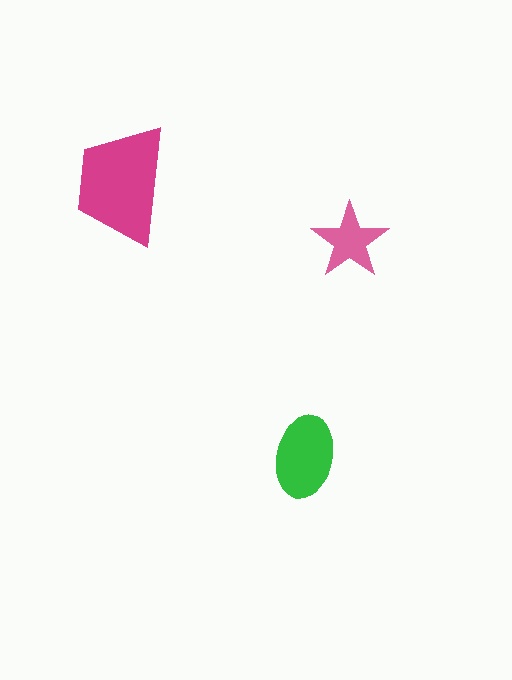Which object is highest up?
The magenta trapezoid is topmost.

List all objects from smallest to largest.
The pink star, the green ellipse, the magenta trapezoid.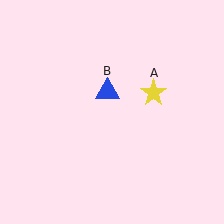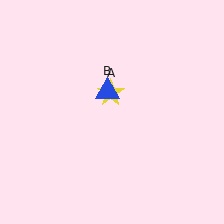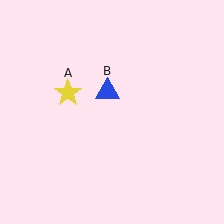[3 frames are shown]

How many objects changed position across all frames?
1 object changed position: yellow star (object A).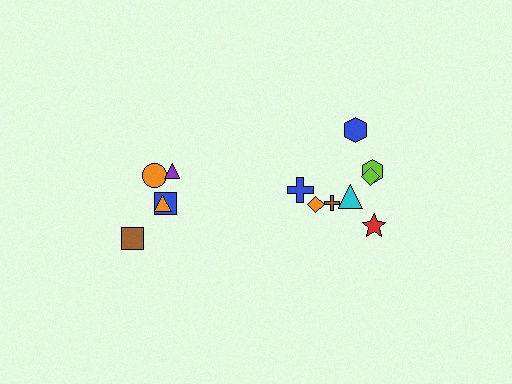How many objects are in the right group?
There are 8 objects.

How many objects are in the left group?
There are 5 objects.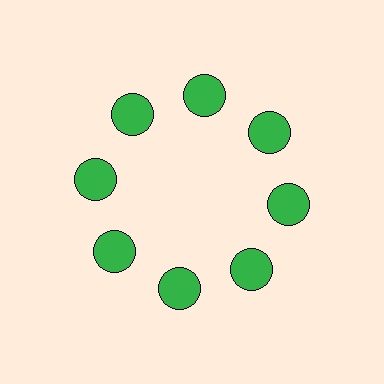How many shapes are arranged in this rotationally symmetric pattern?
There are 8 shapes, arranged in 8 groups of 1.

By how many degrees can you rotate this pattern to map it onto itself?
The pattern maps onto itself every 45 degrees of rotation.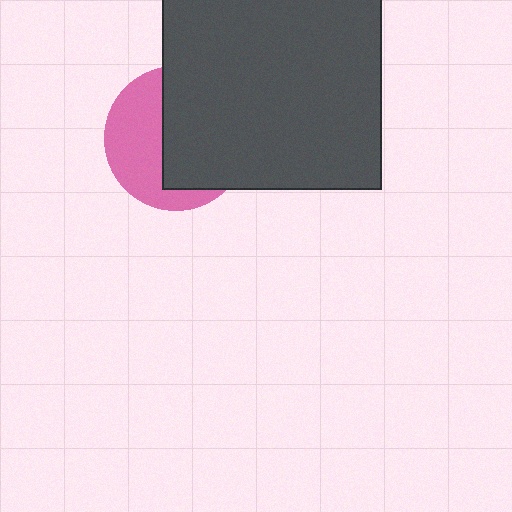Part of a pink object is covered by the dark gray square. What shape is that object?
It is a circle.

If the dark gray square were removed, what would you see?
You would see the complete pink circle.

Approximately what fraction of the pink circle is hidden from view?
Roughly 56% of the pink circle is hidden behind the dark gray square.